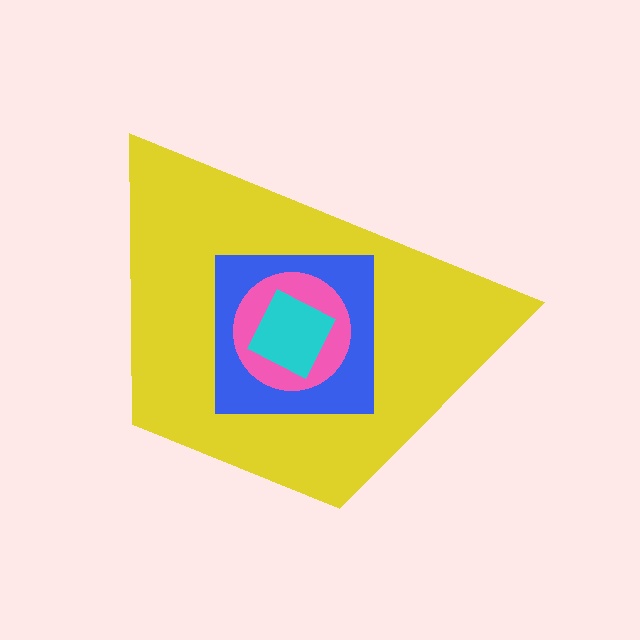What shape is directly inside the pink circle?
The cyan diamond.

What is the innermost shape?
The cyan diamond.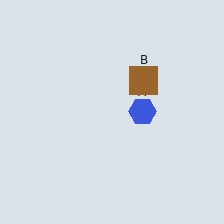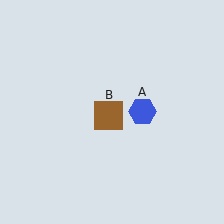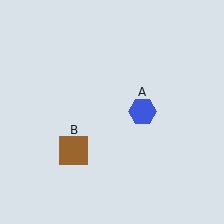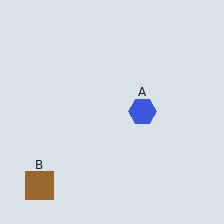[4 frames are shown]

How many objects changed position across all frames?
1 object changed position: brown square (object B).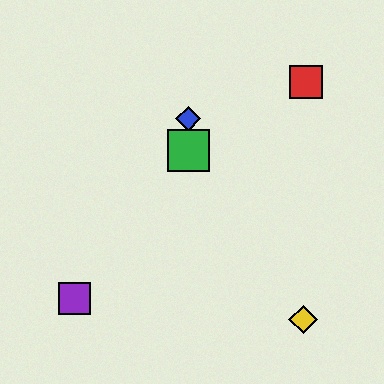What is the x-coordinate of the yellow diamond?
The yellow diamond is at x≈303.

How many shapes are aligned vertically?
2 shapes (the blue diamond, the green square) are aligned vertically.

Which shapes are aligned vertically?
The blue diamond, the green square are aligned vertically.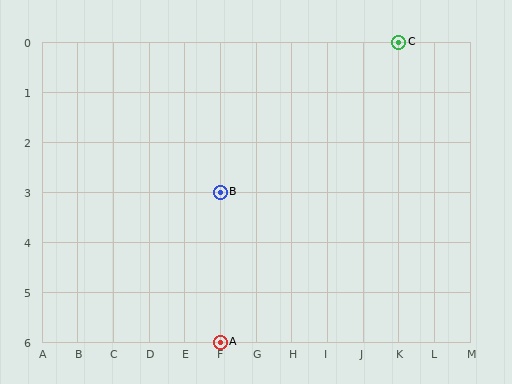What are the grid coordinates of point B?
Point B is at grid coordinates (F, 3).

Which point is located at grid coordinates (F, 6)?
Point A is at (F, 6).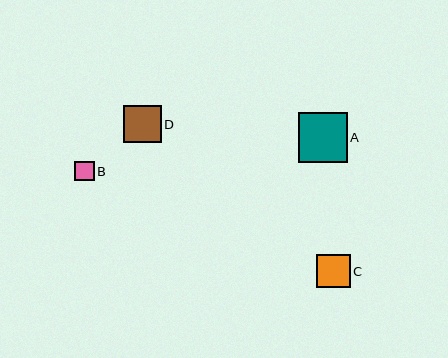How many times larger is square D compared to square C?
Square D is approximately 1.1 times the size of square C.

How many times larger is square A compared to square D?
Square A is approximately 1.3 times the size of square D.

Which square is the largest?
Square A is the largest with a size of approximately 49 pixels.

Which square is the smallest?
Square B is the smallest with a size of approximately 19 pixels.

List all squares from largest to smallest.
From largest to smallest: A, D, C, B.